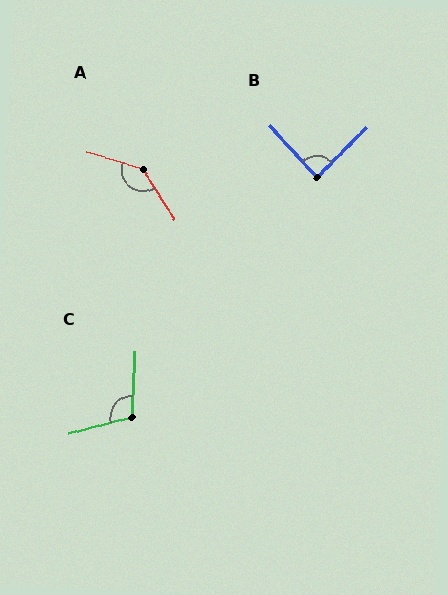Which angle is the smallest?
B, at approximately 87 degrees.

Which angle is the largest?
A, at approximately 141 degrees.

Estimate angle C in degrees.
Approximately 107 degrees.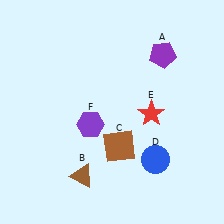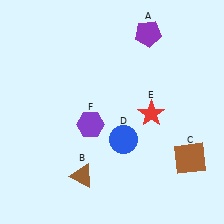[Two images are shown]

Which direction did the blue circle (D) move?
The blue circle (D) moved left.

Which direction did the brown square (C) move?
The brown square (C) moved right.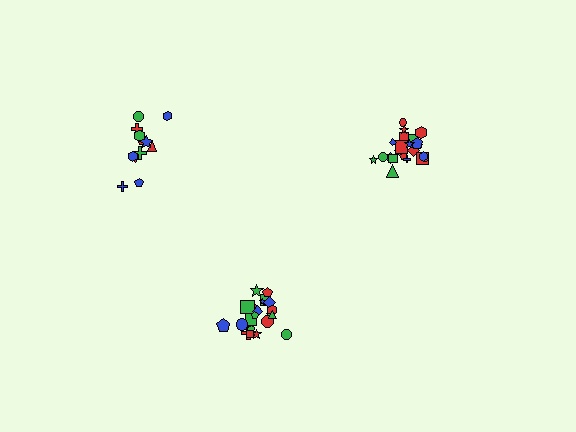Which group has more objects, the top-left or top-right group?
The top-right group.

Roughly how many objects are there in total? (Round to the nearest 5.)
Roughly 60 objects in total.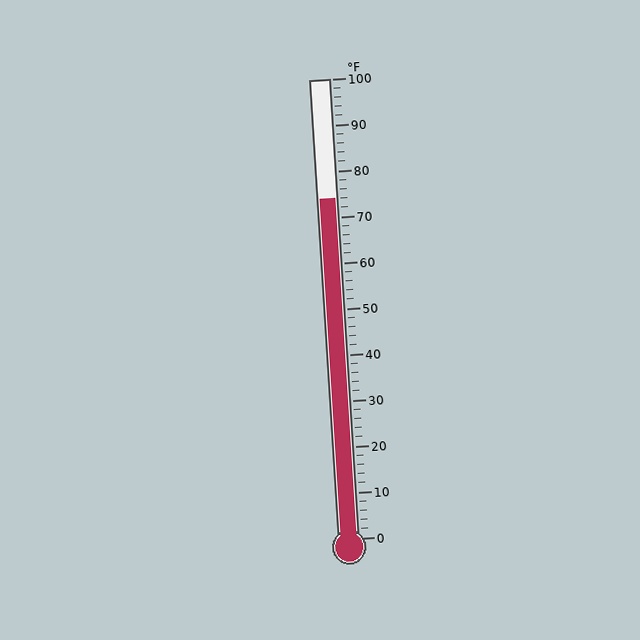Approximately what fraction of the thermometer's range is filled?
The thermometer is filled to approximately 75% of its range.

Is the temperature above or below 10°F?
The temperature is above 10°F.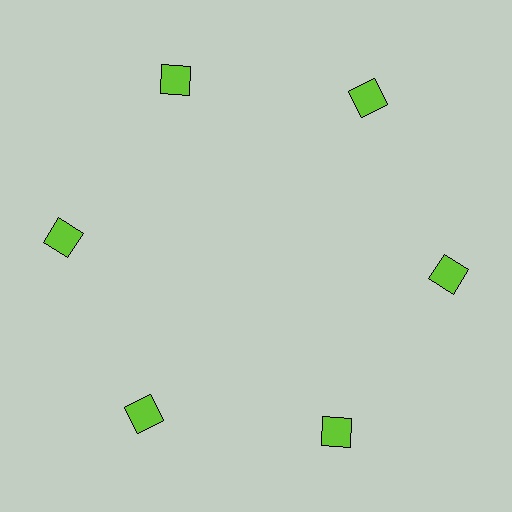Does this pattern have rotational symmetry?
Yes, this pattern has 6-fold rotational symmetry. It looks the same after rotating 60 degrees around the center.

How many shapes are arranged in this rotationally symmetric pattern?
There are 6 shapes, arranged in 6 groups of 1.